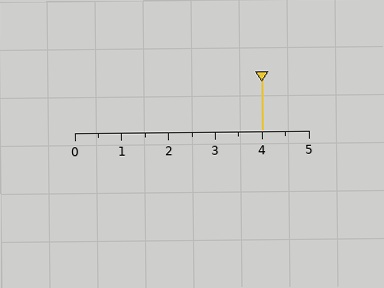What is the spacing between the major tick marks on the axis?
The major ticks are spaced 1 apart.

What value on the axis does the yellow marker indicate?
The marker indicates approximately 4.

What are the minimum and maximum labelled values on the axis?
The axis runs from 0 to 5.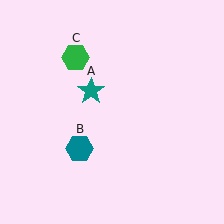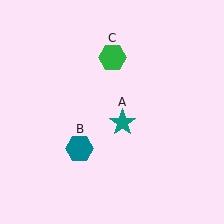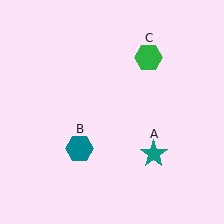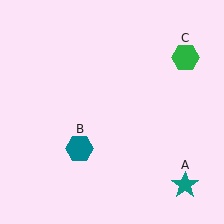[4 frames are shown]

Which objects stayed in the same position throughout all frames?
Teal hexagon (object B) remained stationary.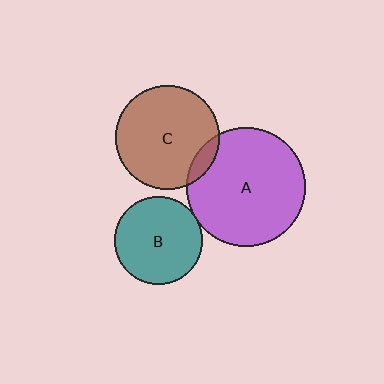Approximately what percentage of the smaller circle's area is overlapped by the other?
Approximately 5%.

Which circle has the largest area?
Circle A (purple).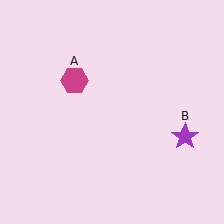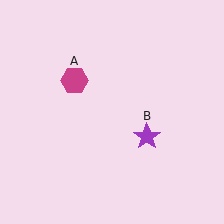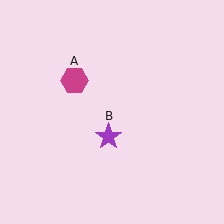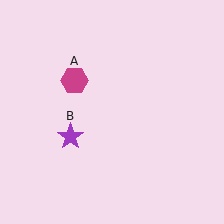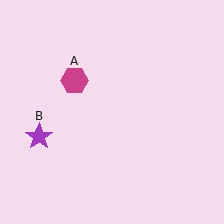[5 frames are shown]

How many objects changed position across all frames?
1 object changed position: purple star (object B).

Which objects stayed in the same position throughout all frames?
Magenta hexagon (object A) remained stationary.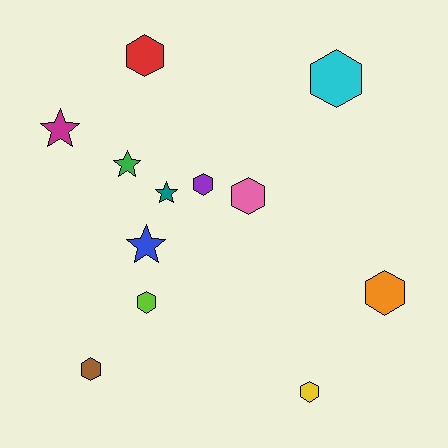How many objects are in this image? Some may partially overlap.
There are 12 objects.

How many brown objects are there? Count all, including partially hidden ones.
There is 1 brown object.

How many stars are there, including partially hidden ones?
There are 4 stars.